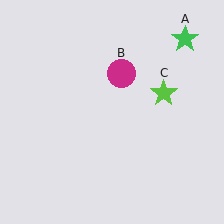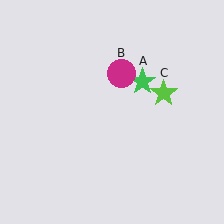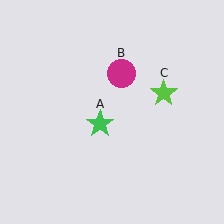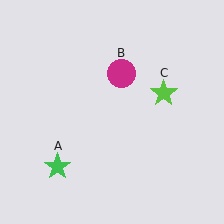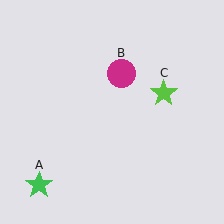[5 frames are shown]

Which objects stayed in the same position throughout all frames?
Magenta circle (object B) and lime star (object C) remained stationary.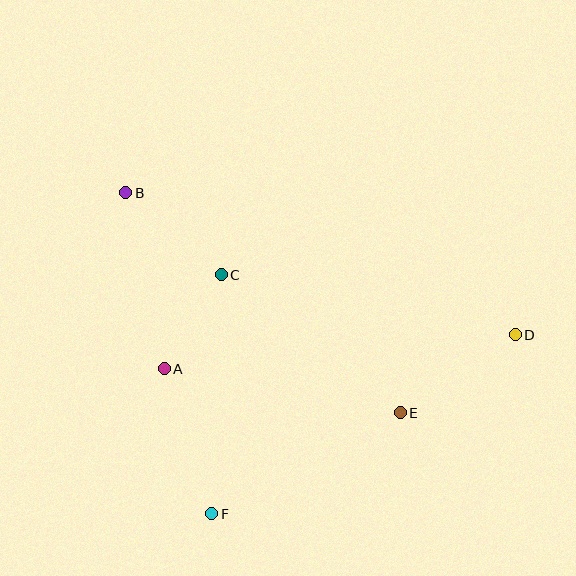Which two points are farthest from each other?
Points B and D are farthest from each other.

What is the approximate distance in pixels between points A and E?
The distance between A and E is approximately 240 pixels.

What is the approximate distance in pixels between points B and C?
The distance between B and C is approximately 126 pixels.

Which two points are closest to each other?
Points A and C are closest to each other.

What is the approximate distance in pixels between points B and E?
The distance between B and E is approximately 352 pixels.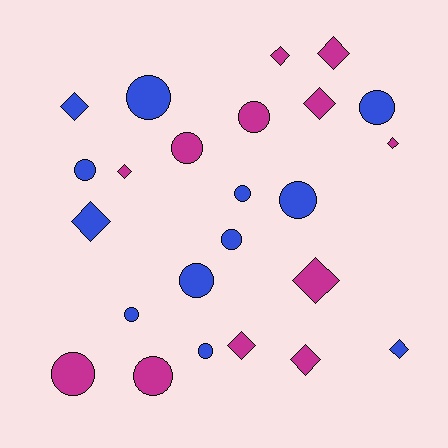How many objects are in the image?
There are 24 objects.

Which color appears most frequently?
Blue, with 12 objects.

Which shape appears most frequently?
Circle, with 13 objects.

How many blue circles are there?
There are 9 blue circles.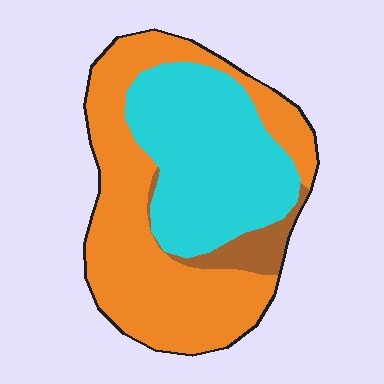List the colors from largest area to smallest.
From largest to smallest: orange, cyan, brown.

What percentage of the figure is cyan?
Cyan takes up between a third and a half of the figure.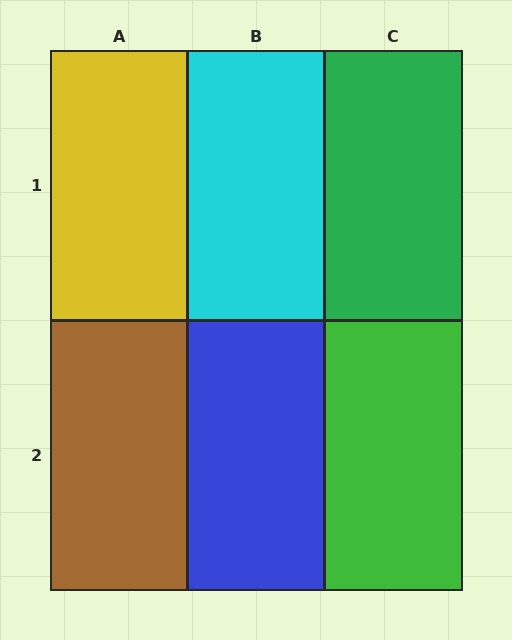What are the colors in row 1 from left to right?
Yellow, cyan, green.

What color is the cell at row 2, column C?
Green.